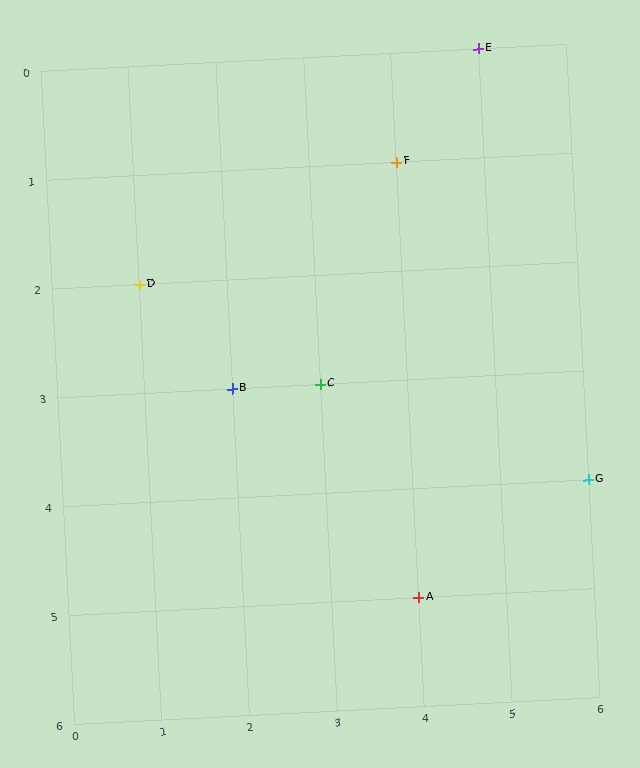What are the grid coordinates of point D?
Point D is at grid coordinates (1, 2).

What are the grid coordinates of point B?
Point B is at grid coordinates (2, 3).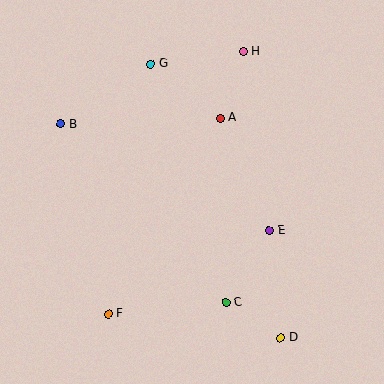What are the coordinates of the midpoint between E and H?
The midpoint between E and H is at (256, 141).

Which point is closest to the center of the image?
Point A at (220, 118) is closest to the center.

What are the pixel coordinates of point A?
Point A is at (220, 118).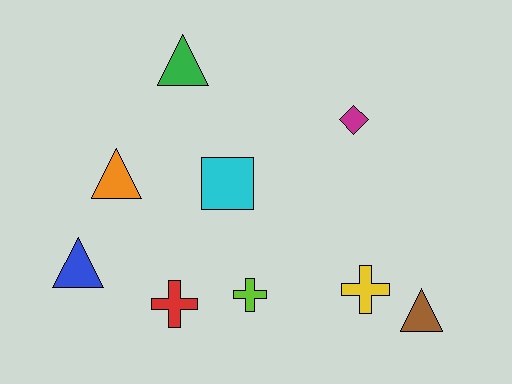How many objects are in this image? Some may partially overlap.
There are 9 objects.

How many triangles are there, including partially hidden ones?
There are 4 triangles.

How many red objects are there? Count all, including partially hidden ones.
There is 1 red object.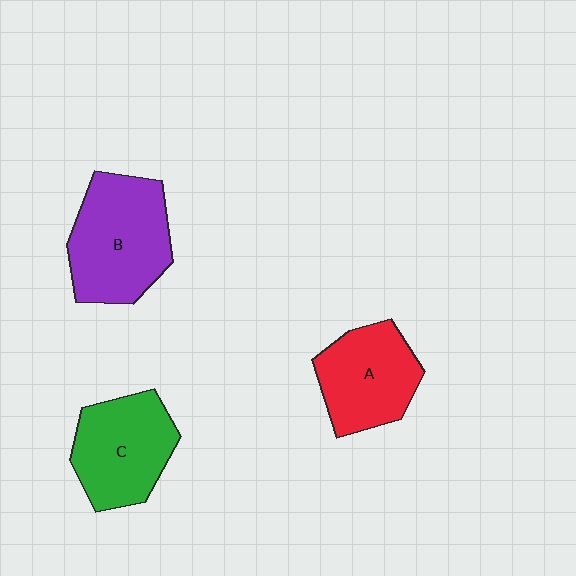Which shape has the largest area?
Shape B (purple).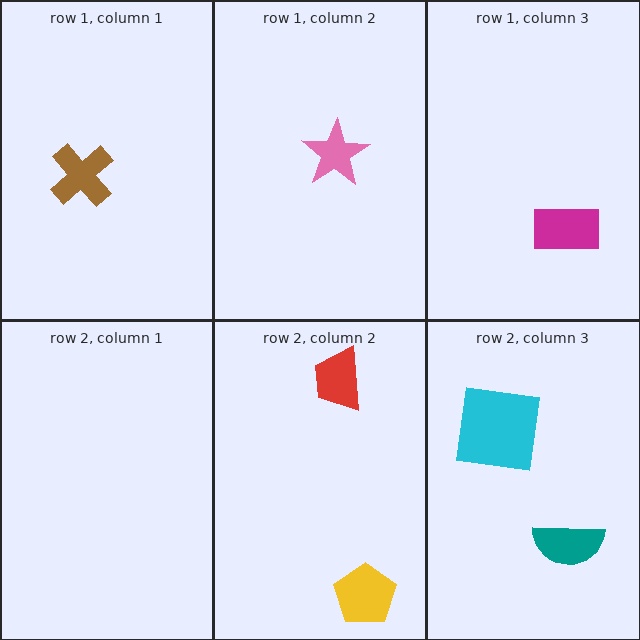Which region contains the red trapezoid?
The row 2, column 2 region.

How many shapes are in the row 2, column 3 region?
2.